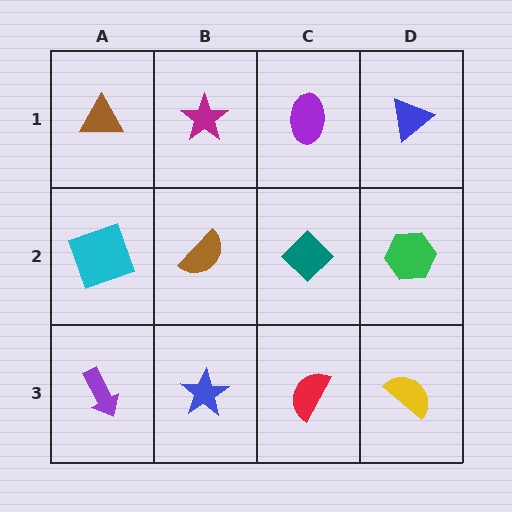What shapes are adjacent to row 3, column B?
A brown semicircle (row 2, column B), a purple arrow (row 3, column A), a red semicircle (row 3, column C).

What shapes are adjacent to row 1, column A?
A cyan square (row 2, column A), a magenta star (row 1, column B).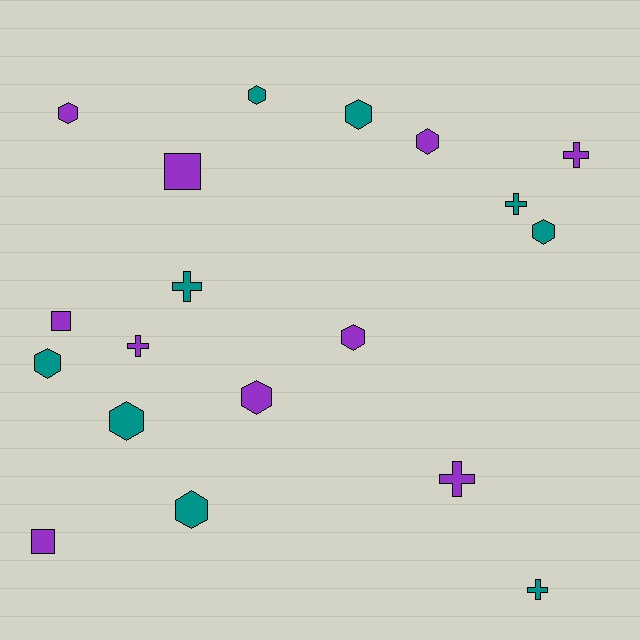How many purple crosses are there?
There are 3 purple crosses.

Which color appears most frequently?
Purple, with 10 objects.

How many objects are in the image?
There are 19 objects.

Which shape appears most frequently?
Hexagon, with 10 objects.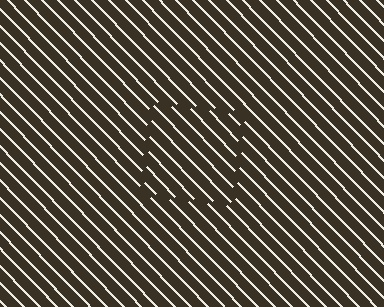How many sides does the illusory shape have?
4 sides — the line-ends trace a square.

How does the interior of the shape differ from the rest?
The interior of the shape contains the same grating, shifted by half a period — the contour is defined by the phase discontinuity where line-ends from the inner and outer gratings abut.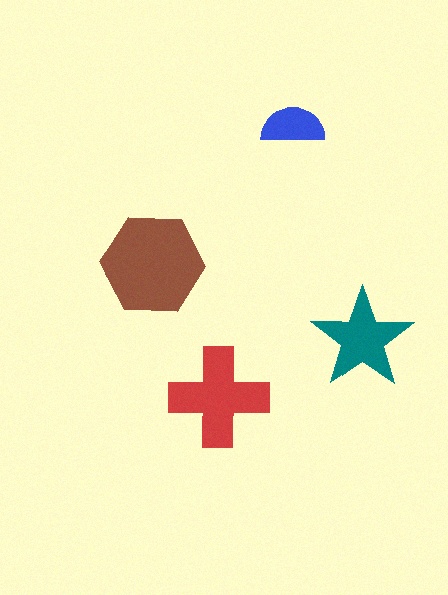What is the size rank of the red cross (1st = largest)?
2nd.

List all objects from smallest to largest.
The blue semicircle, the teal star, the red cross, the brown hexagon.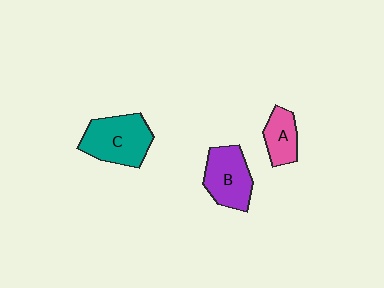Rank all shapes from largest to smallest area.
From largest to smallest: C (teal), B (purple), A (pink).